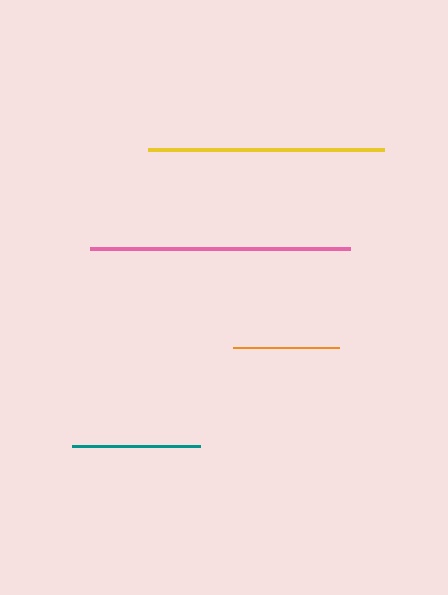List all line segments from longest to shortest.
From longest to shortest: pink, yellow, teal, orange.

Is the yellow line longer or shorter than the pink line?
The pink line is longer than the yellow line.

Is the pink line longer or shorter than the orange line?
The pink line is longer than the orange line.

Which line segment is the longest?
The pink line is the longest at approximately 260 pixels.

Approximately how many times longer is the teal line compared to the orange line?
The teal line is approximately 1.2 times the length of the orange line.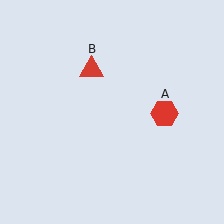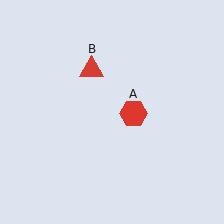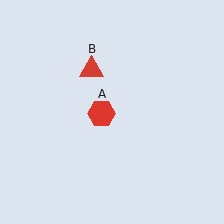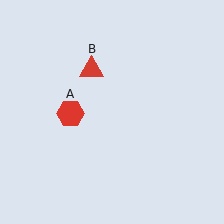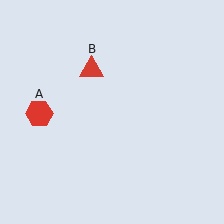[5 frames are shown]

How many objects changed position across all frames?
1 object changed position: red hexagon (object A).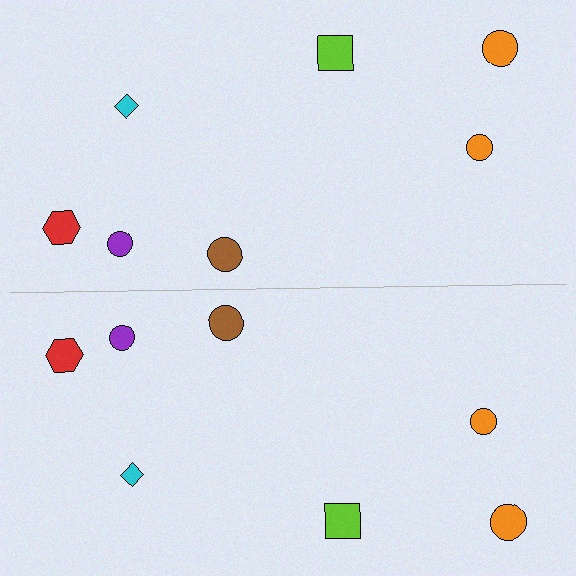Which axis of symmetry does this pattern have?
The pattern has a horizontal axis of symmetry running through the center of the image.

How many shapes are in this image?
There are 14 shapes in this image.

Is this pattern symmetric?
Yes, this pattern has bilateral (reflection) symmetry.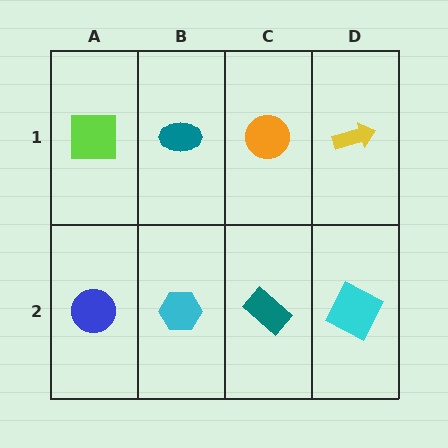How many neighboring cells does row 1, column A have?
2.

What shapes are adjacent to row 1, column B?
A cyan hexagon (row 2, column B), a lime square (row 1, column A), an orange circle (row 1, column C).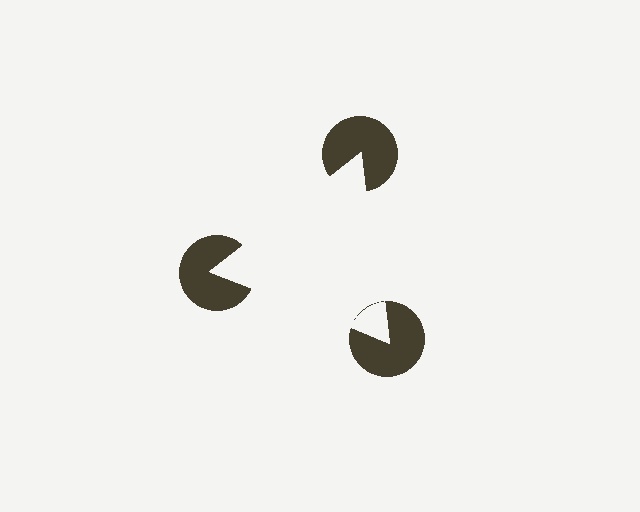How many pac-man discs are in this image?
There are 3 — one at each vertex of the illusory triangle.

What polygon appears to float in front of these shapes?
An illusory triangle — its edges are inferred from the aligned wedge cuts in the pac-man discs, not physically drawn.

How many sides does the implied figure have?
3 sides.